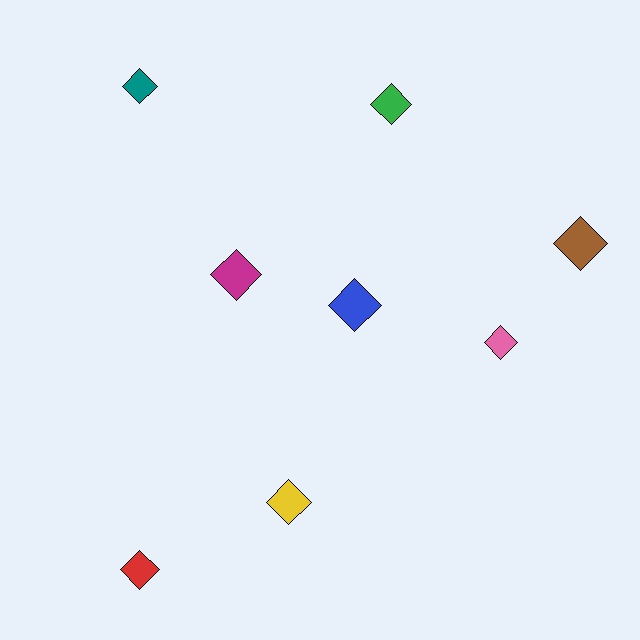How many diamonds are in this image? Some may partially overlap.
There are 8 diamonds.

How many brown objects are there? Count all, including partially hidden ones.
There is 1 brown object.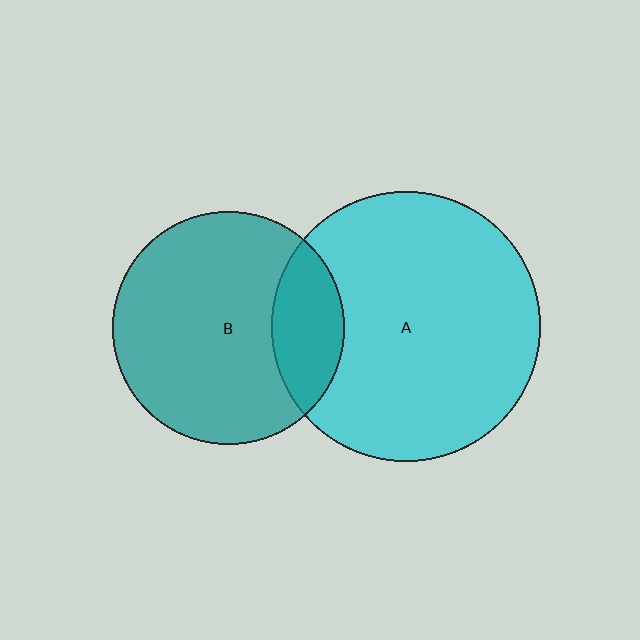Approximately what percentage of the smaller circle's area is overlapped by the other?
Approximately 20%.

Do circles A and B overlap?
Yes.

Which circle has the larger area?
Circle A (cyan).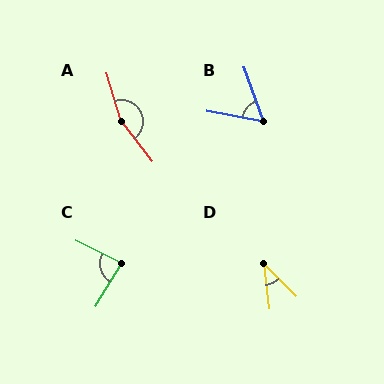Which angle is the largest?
A, at approximately 160 degrees.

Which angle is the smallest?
D, at approximately 39 degrees.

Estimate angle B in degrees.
Approximately 59 degrees.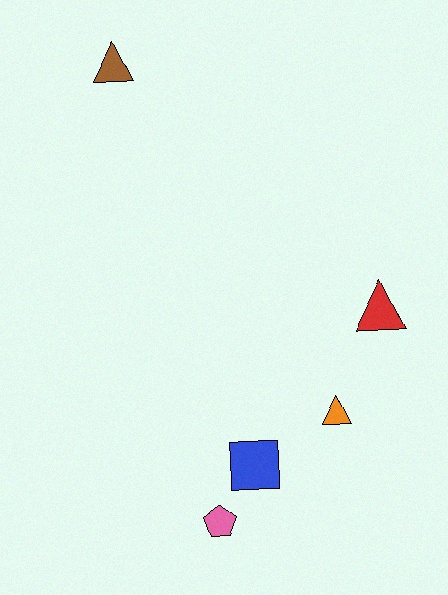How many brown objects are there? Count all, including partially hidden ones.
There is 1 brown object.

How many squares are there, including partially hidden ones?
There is 1 square.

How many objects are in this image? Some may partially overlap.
There are 5 objects.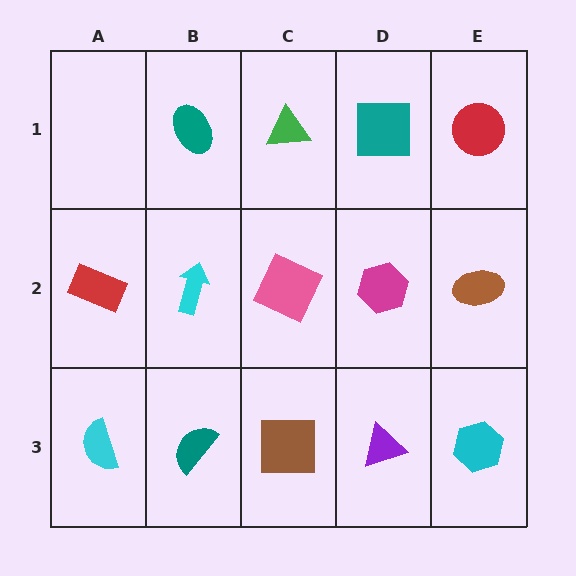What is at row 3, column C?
A brown square.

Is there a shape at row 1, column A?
No, that cell is empty.